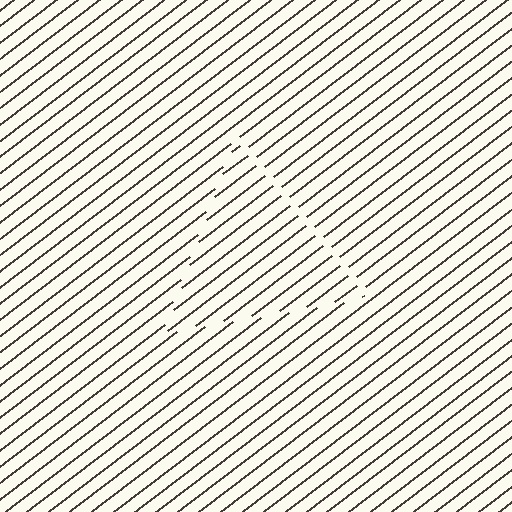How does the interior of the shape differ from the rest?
The interior of the shape contains the same grating, shifted by half a period — the contour is defined by the phase discontinuity where line-ends from the inner and outer gratings abut.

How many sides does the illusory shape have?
3 sides — the line-ends trace a triangle.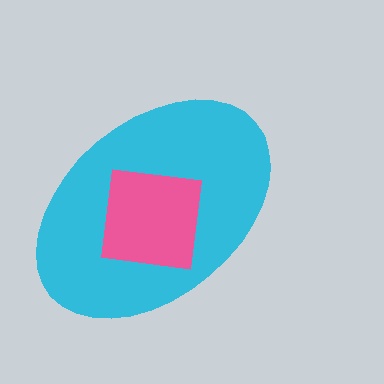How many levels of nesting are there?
2.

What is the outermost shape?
The cyan ellipse.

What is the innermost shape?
The pink square.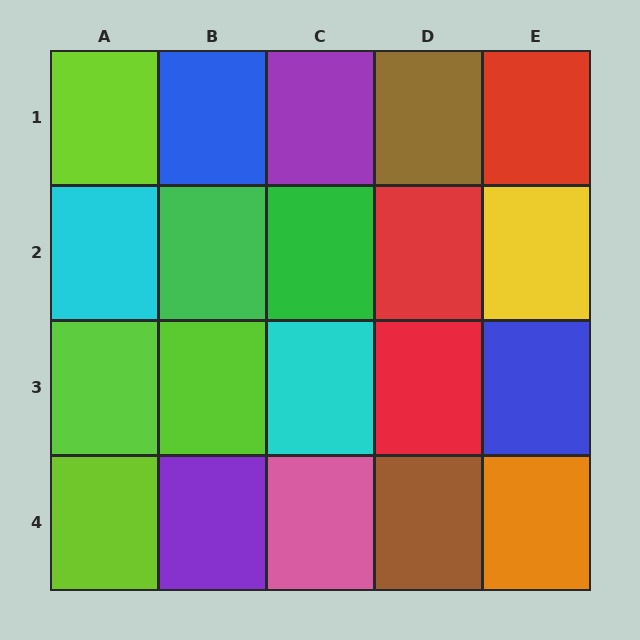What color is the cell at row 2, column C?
Green.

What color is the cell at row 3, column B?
Lime.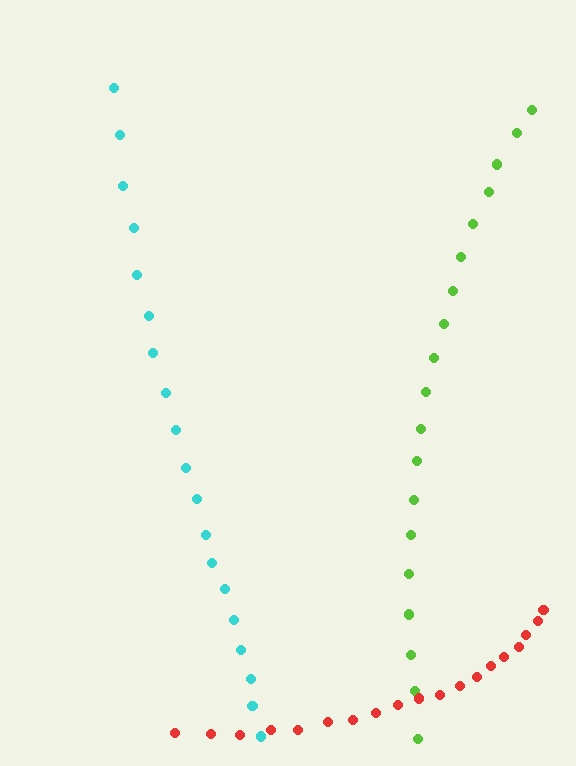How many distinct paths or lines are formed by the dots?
There are 3 distinct paths.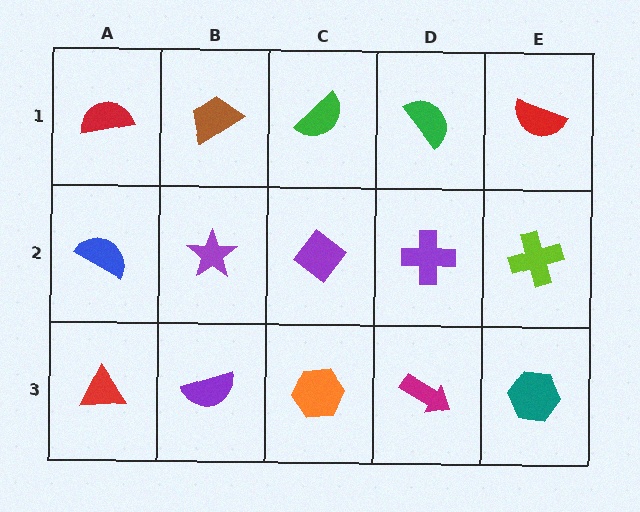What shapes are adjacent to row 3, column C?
A purple diamond (row 2, column C), a purple semicircle (row 3, column B), a magenta arrow (row 3, column D).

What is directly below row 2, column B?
A purple semicircle.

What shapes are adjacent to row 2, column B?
A brown trapezoid (row 1, column B), a purple semicircle (row 3, column B), a blue semicircle (row 2, column A), a purple diamond (row 2, column C).